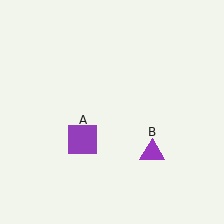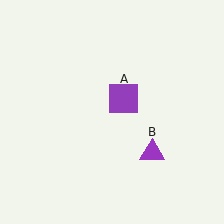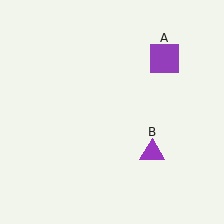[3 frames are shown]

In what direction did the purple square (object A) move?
The purple square (object A) moved up and to the right.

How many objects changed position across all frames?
1 object changed position: purple square (object A).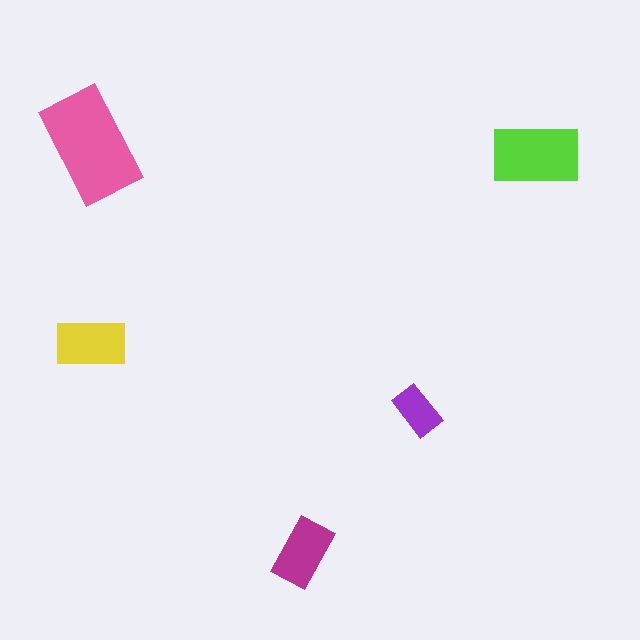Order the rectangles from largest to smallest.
the pink one, the lime one, the yellow one, the magenta one, the purple one.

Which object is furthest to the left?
The pink rectangle is leftmost.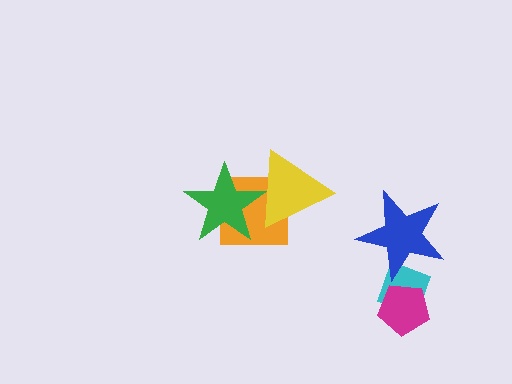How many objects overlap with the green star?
2 objects overlap with the green star.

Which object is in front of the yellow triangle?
The green star is in front of the yellow triangle.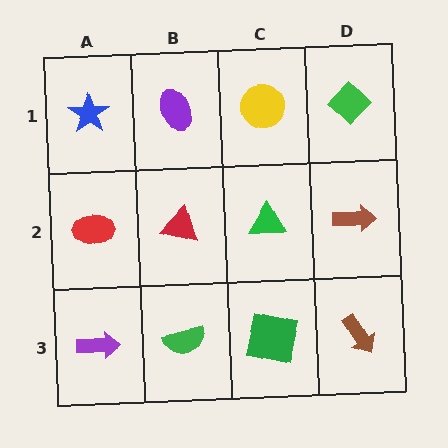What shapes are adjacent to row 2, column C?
A yellow circle (row 1, column C), a green square (row 3, column C), a red triangle (row 2, column B), a brown arrow (row 2, column D).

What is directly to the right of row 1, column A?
A purple ellipse.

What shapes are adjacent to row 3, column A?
A red ellipse (row 2, column A), a green semicircle (row 3, column B).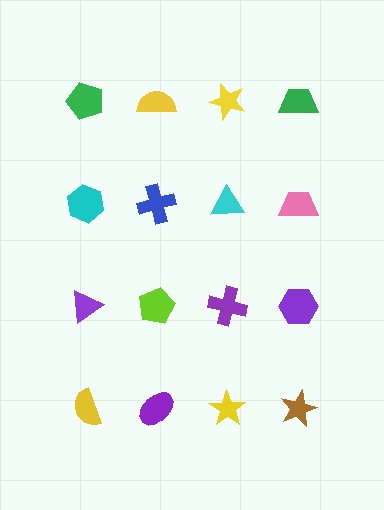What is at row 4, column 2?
A purple ellipse.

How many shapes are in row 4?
4 shapes.